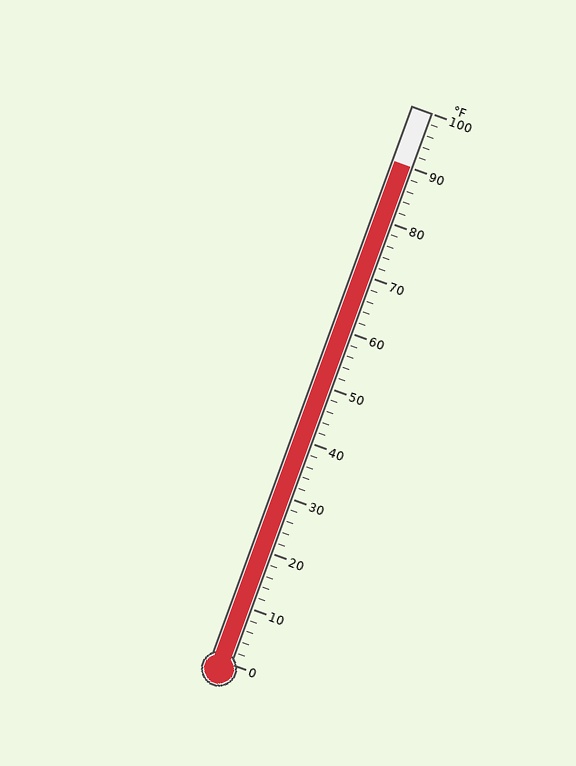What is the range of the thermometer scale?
The thermometer scale ranges from 0°F to 100°F.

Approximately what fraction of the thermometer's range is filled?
The thermometer is filled to approximately 90% of its range.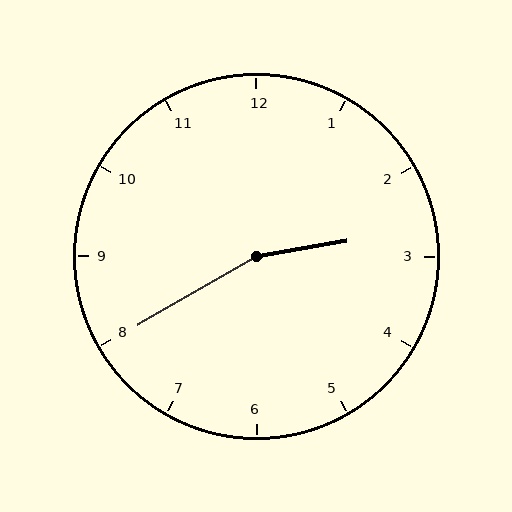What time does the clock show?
2:40.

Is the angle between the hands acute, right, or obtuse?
It is obtuse.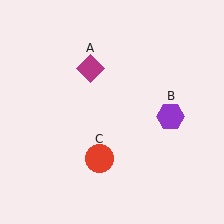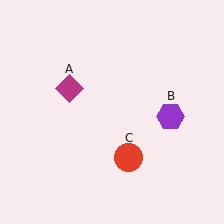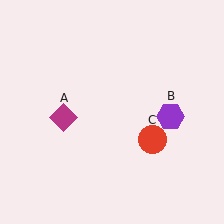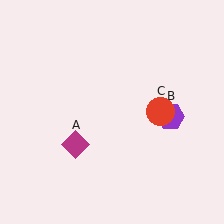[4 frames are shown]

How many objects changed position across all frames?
2 objects changed position: magenta diamond (object A), red circle (object C).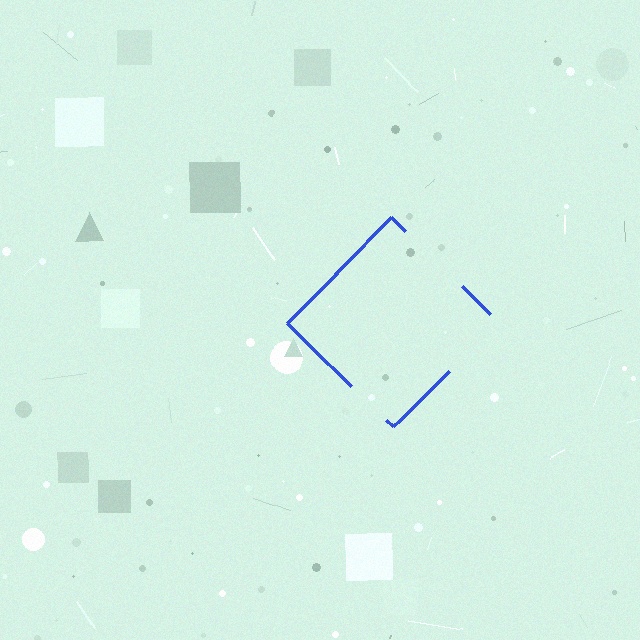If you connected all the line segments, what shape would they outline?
They would outline a diamond.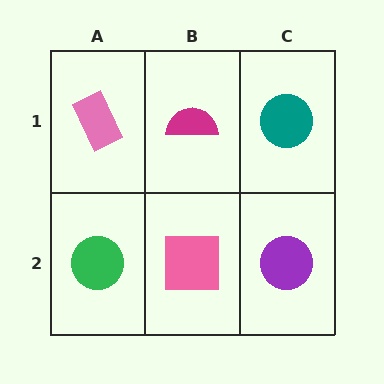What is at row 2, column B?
A pink square.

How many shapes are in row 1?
3 shapes.